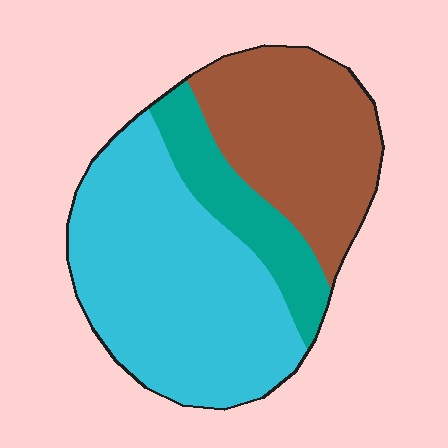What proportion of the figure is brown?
Brown covers 33% of the figure.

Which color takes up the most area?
Cyan, at roughly 50%.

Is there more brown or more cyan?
Cyan.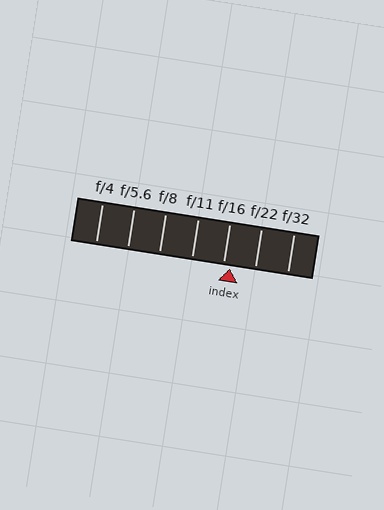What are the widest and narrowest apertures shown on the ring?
The widest aperture shown is f/4 and the narrowest is f/32.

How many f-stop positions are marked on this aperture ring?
There are 7 f-stop positions marked.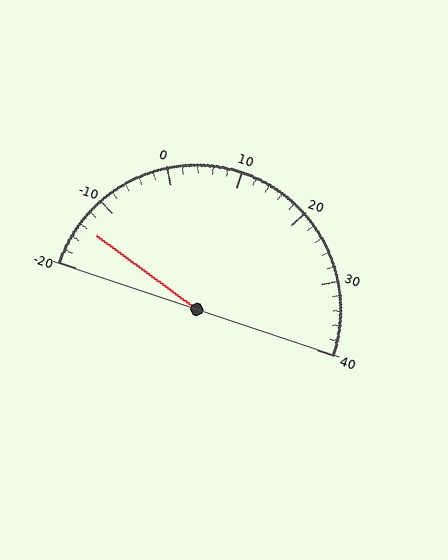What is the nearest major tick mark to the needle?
The nearest major tick mark is -10.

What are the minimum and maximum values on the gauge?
The gauge ranges from -20 to 40.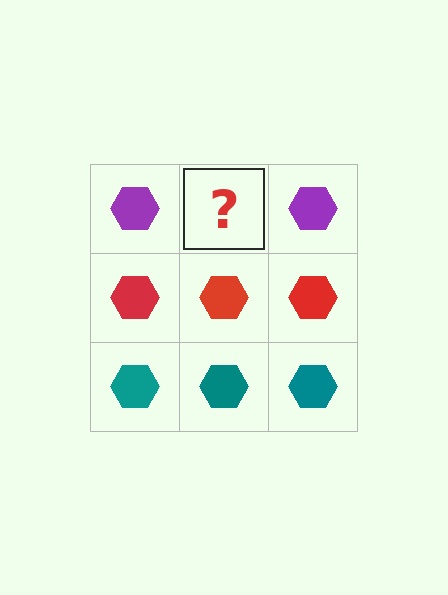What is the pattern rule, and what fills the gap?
The rule is that each row has a consistent color. The gap should be filled with a purple hexagon.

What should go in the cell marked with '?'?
The missing cell should contain a purple hexagon.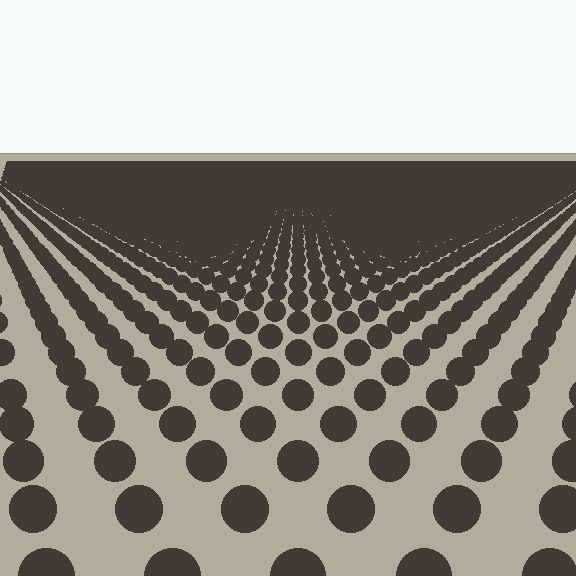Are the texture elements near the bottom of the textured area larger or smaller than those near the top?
Larger. Near the bottom, elements are closer to the viewer and appear at a bigger on-screen size.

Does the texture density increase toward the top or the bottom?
Density increases toward the top.